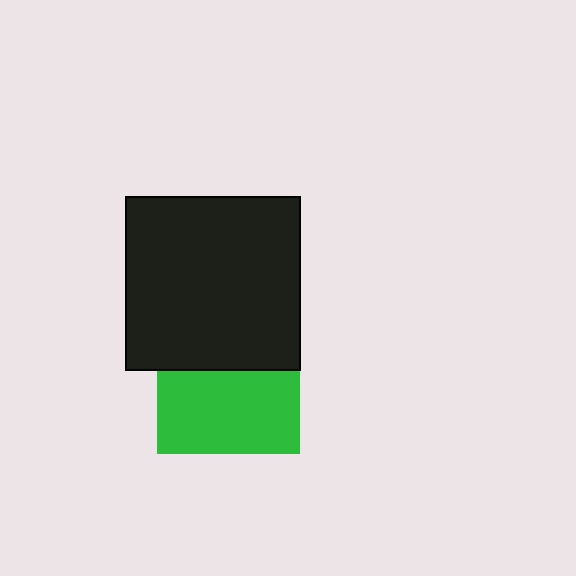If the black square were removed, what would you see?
You would see the complete green square.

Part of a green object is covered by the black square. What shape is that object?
It is a square.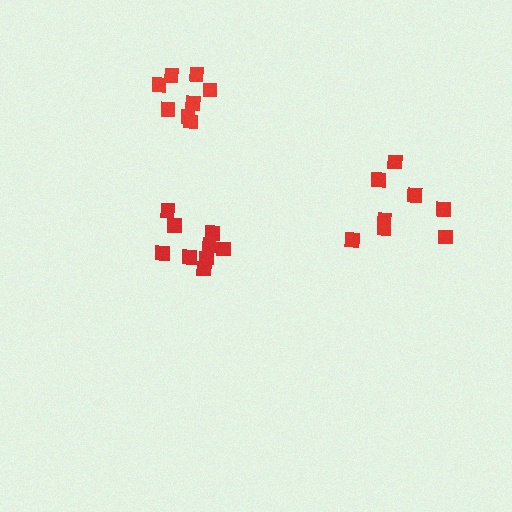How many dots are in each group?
Group 1: 8 dots, Group 2: 9 dots, Group 3: 8 dots (25 total).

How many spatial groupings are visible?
There are 3 spatial groupings.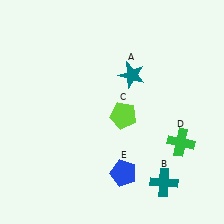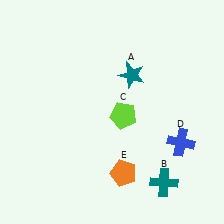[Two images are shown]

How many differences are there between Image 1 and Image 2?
There are 2 differences between the two images.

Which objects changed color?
D changed from green to blue. E changed from blue to orange.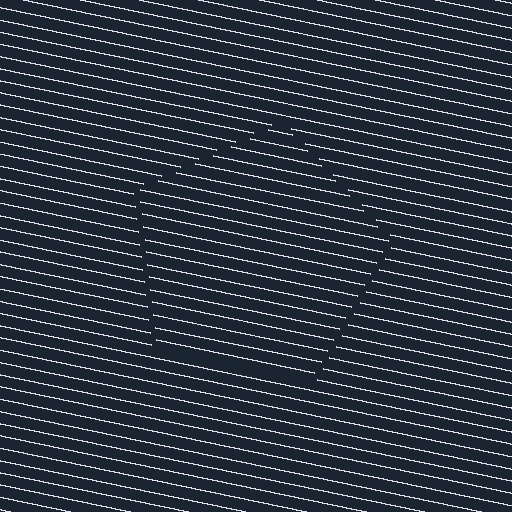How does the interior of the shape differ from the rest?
The interior of the shape contains the same grating, shifted by half a period — the contour is defined by the phase discontinuity where line-ends from the inner and outer gratings abut.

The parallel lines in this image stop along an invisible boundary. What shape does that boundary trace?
An illusory pentagon. The interior of the shape contains the same grating, shifted by half a period — the contour is defined by the phase discontinuity where line-ends from the inner and outer gratings abut.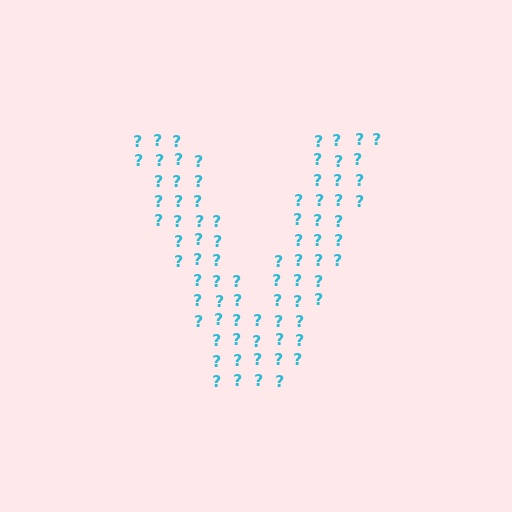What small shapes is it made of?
It is made of small question marks.